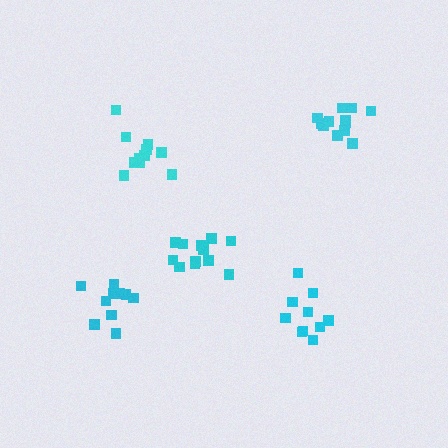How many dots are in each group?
Group 1: 11 dots, Group 2: 10 dots, Group 3: 11 dots, Group 4: 12 dots, Group 5: 12 dots (56 total).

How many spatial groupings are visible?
There are 5 spatial groupings.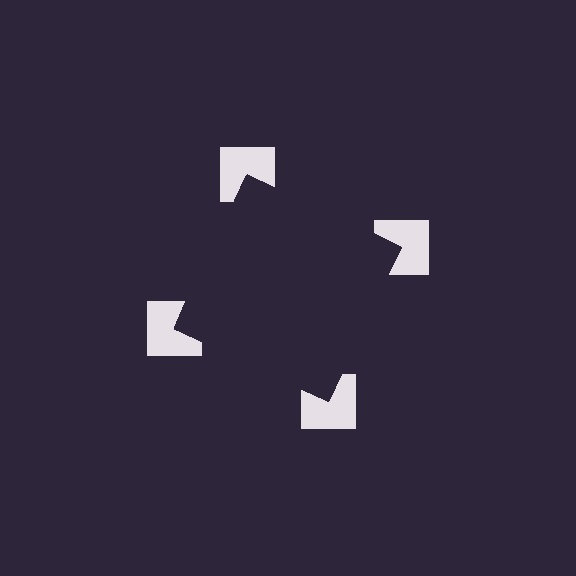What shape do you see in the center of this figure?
An illusory square — its edges are inferred from the aligned wedge cuts in the notched squares, not physically drawn.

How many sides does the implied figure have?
4 sides.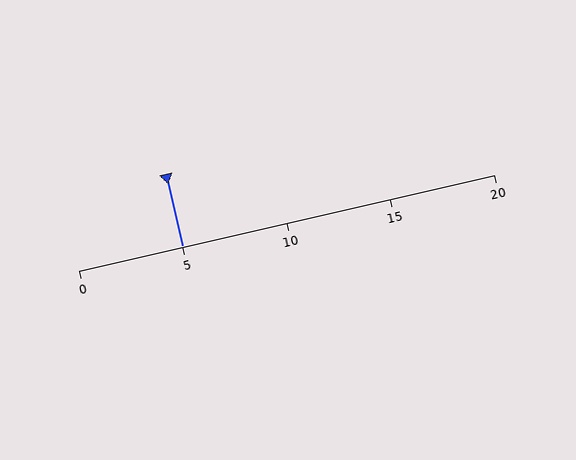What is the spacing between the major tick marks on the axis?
The major ticks are spaced 5 apart.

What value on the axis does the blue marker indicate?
The marker indicates approximately 5.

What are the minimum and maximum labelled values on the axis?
The axis runs from 0 to 20.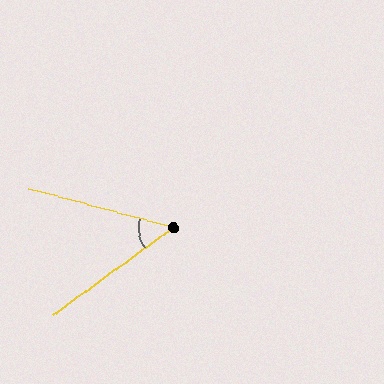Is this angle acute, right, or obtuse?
It is acute.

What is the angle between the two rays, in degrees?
Approximately 51 degrees.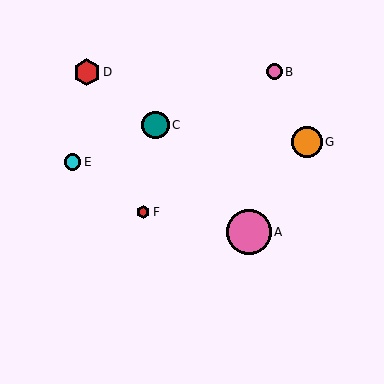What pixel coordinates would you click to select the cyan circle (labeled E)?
Click at (73, 162) to select the cyan circle E.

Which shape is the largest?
The pink circle (labeled A) is the largest.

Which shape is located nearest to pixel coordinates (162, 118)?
The teal circle (labeled C) at (156, 125) is nearest to that location.